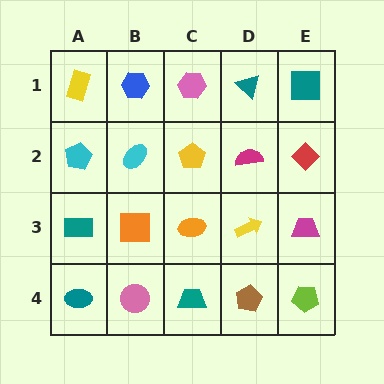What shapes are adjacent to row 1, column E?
A red diamond (row 2, column E), a teal triangle (row 1, column D).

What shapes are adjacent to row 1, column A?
A cyan pentagon (row 2, column A), a blue hexagon (row 1, column B).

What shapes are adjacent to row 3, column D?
A magenta semicircle (row 2, column D), a brown pentagon (row 4, column D), an orange ellipse (row 3, column C), a magenta trapezoid (row 3, column E).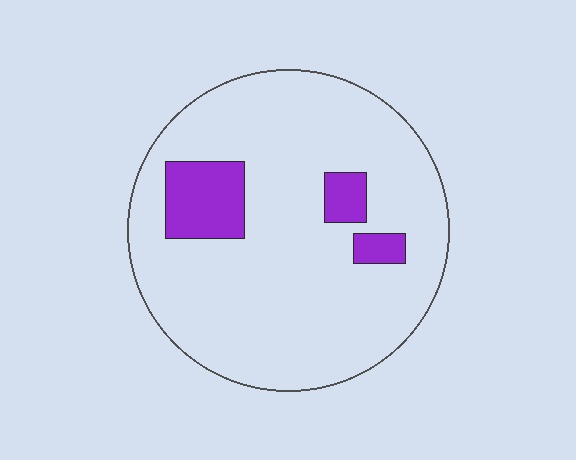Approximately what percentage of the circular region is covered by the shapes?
Approximately 10%.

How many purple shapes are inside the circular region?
3.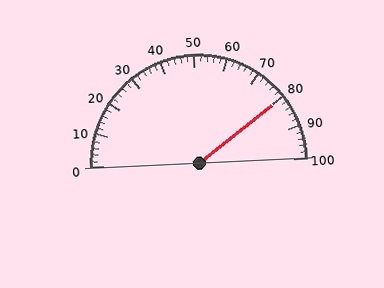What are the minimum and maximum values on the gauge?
The gauge ranges from 0 to 100.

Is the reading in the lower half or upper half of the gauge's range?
The reading is in the upper half of the range (0 to 100).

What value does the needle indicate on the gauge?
The needle indicates approximately 80.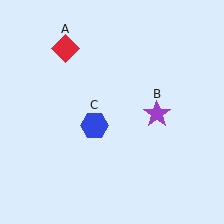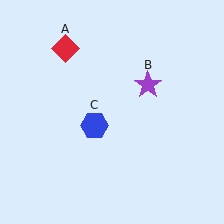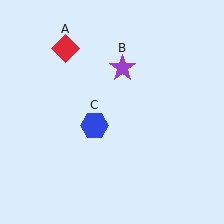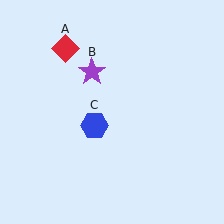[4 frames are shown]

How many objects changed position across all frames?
1 object changed position: purple star (object B).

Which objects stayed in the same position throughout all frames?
Red diamond (object A) and blue hexagon (object C) remained stationary.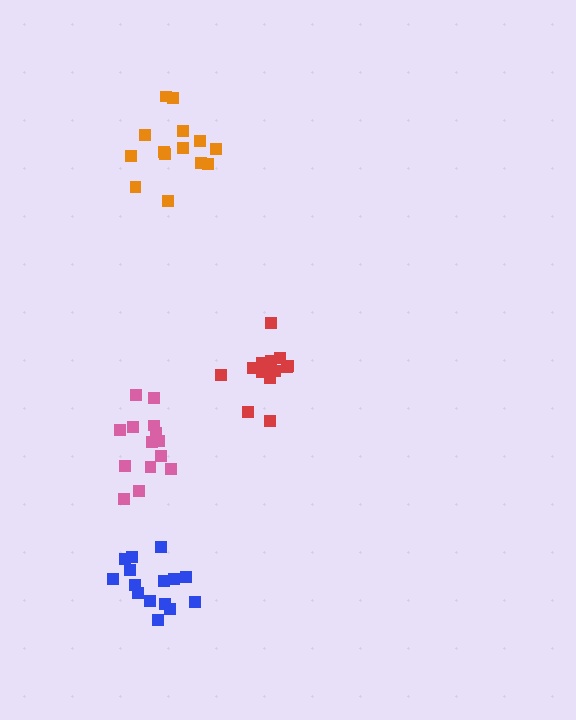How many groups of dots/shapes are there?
There are 4 groups.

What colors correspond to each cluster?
The clusters are colored: pink, blue, red, orange.